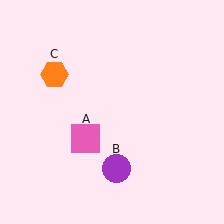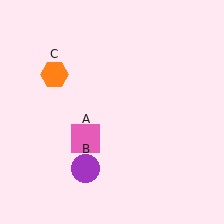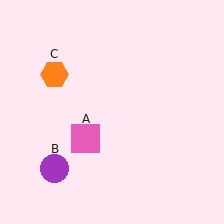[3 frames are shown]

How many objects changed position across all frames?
1 object changed position: purple circle (object B).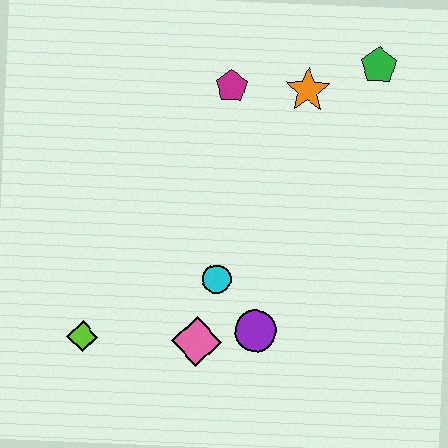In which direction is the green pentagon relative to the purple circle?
The green pentagon is above the purple circle.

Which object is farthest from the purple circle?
The green pentagon is farthest from the purple circle.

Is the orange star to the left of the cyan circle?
No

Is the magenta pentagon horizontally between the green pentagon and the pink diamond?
Yes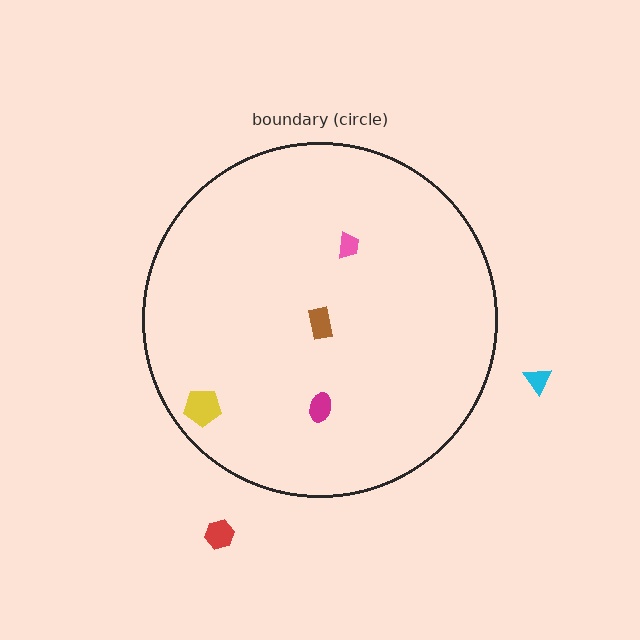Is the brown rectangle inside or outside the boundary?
Inside.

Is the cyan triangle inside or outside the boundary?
Outside.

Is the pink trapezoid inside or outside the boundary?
Inside.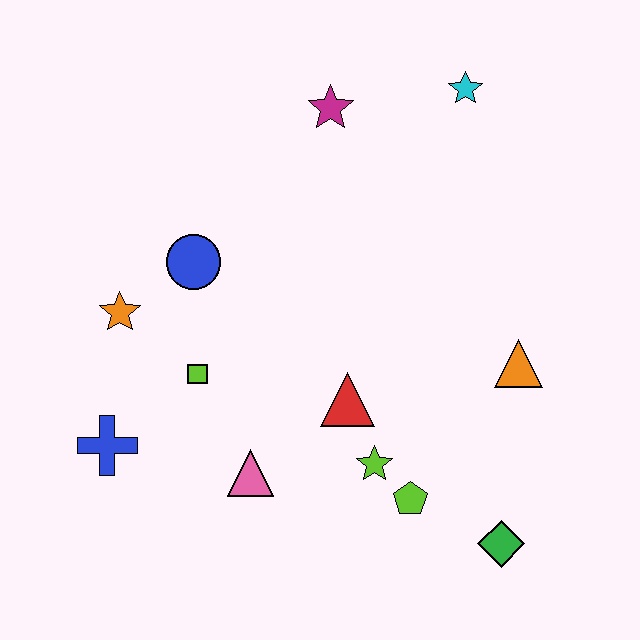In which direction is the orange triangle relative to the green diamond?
The orange triangle is above the green diamond.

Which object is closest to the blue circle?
The orange star is closest to the blue circle.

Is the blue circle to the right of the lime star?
No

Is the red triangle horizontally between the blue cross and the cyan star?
Yes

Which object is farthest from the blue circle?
The green diamond is farthest from the blue circle.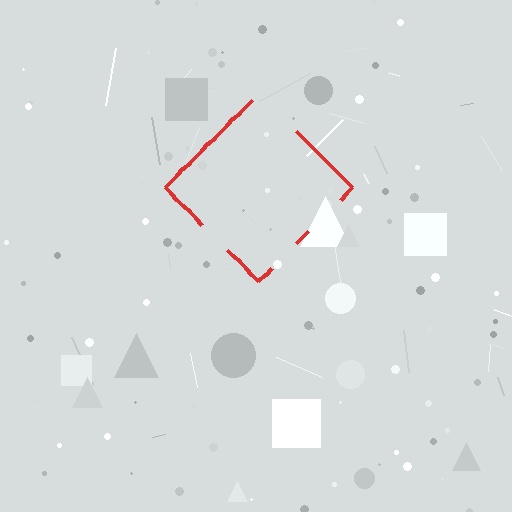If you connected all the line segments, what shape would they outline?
They would outline a diamond.